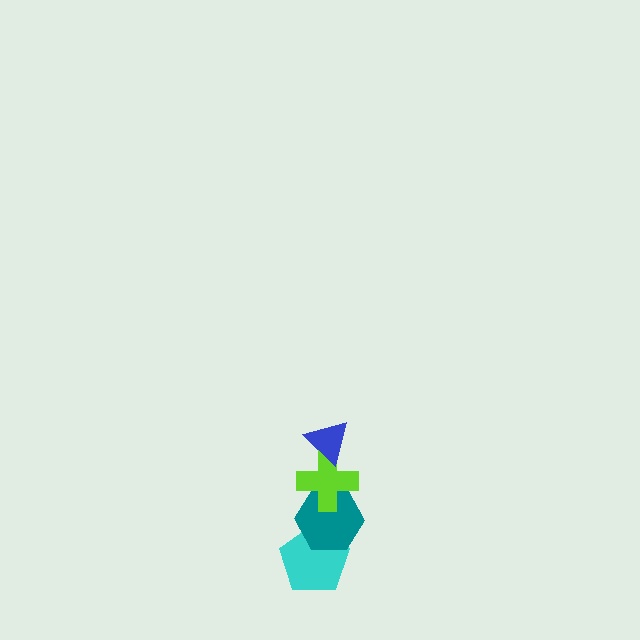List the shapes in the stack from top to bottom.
From top to bottom: the blue triangle, the lime cross, the teal hexagon, the cyan pentagon.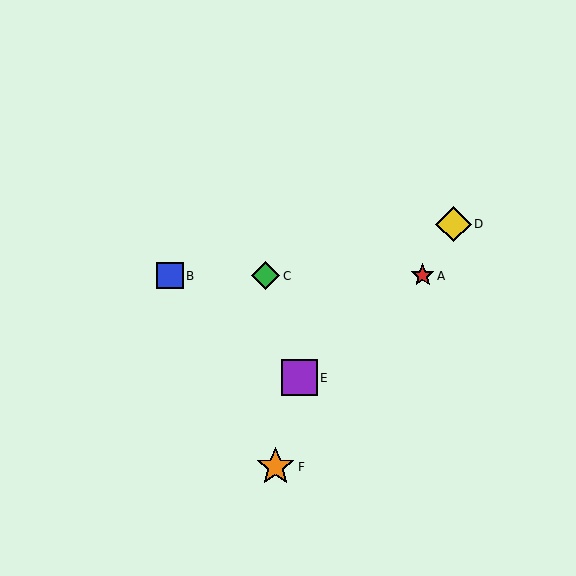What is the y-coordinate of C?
Object C is at y≈276.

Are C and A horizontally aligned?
Yes, both are at y≈276.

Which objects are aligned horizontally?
Objects A, B, C are aligned horizontally.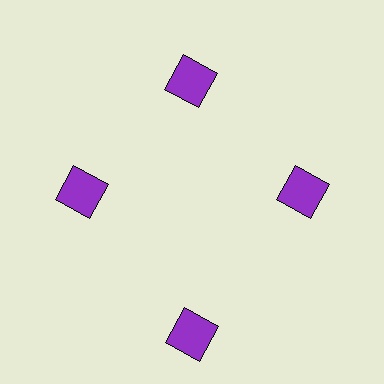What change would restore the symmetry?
The symmetry would be restored by moving it inward, back onto the ring so that all 4 squares sit at equal angles and equal distance from the center.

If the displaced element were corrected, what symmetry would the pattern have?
It would have 4-fold rotational symmetry — the pattern would map onto itself every 90 degrees.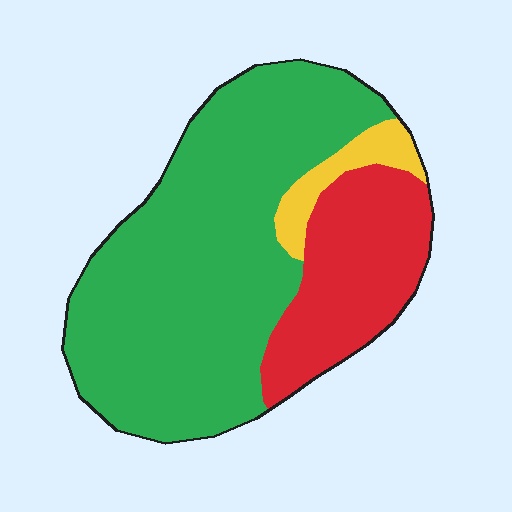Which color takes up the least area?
Yellow, at roughly 5%.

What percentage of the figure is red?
Red covers 25% of the figure.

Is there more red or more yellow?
Red.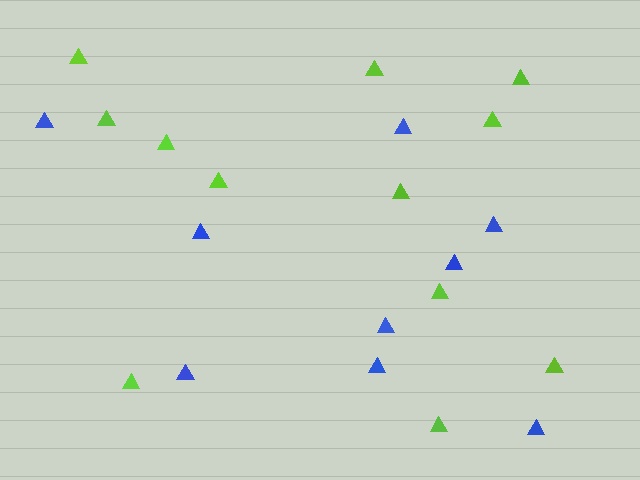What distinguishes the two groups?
There are 2 groups: one group of blue triangles (9) and one group of lime triangles (12).